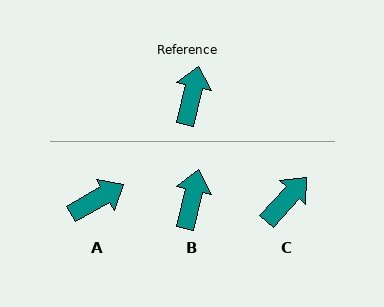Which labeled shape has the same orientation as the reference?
B.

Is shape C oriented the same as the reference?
No, it is off by about 29 degrees.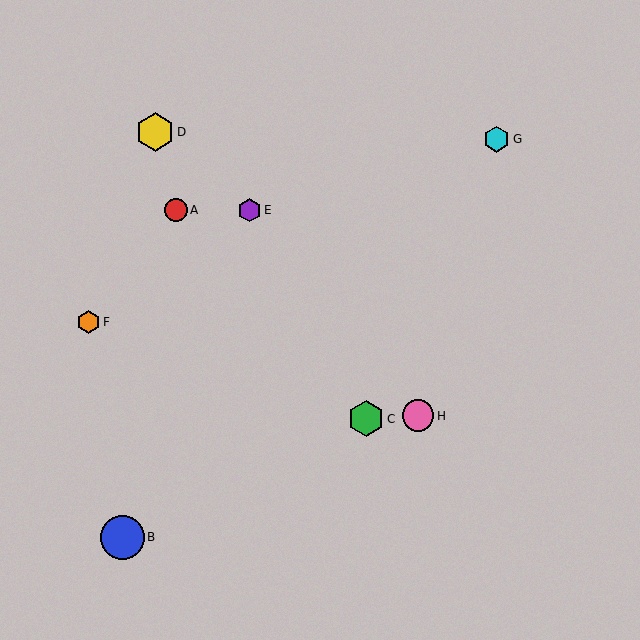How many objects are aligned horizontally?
2 objects (A, E) are aligned horizontally.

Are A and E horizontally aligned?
Yes, both are at y≈210.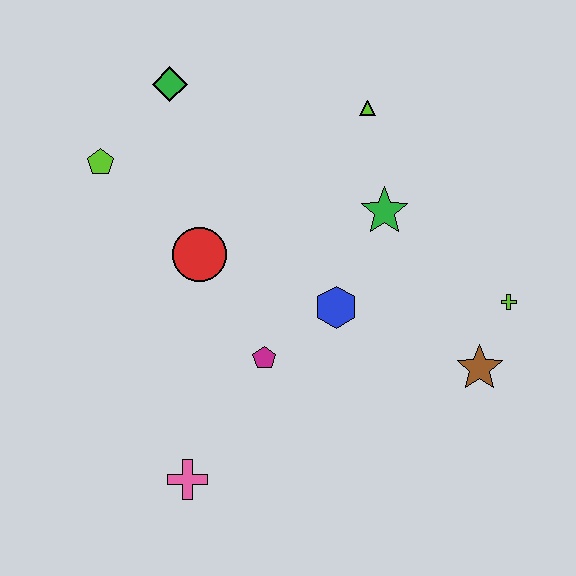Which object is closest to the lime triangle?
The green star is closest to the lime triangle.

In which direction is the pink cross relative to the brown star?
The pink cross is to the left of the brown star.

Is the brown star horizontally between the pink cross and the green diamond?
No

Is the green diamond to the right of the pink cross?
No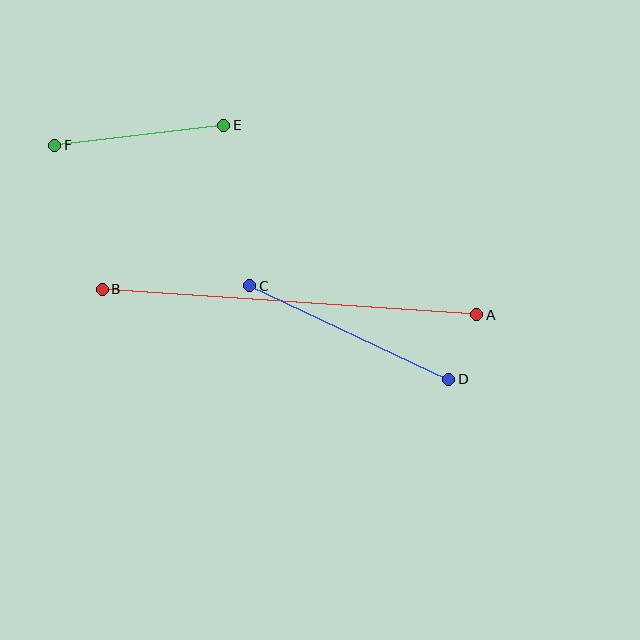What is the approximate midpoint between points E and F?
The midpoint is at approximately (139, 135) pixels.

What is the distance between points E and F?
The distance is approximately 170 pixels.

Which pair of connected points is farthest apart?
Points A and B are farthest apart.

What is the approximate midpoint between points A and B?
The midpoint is at approximately (289, 302) pixels.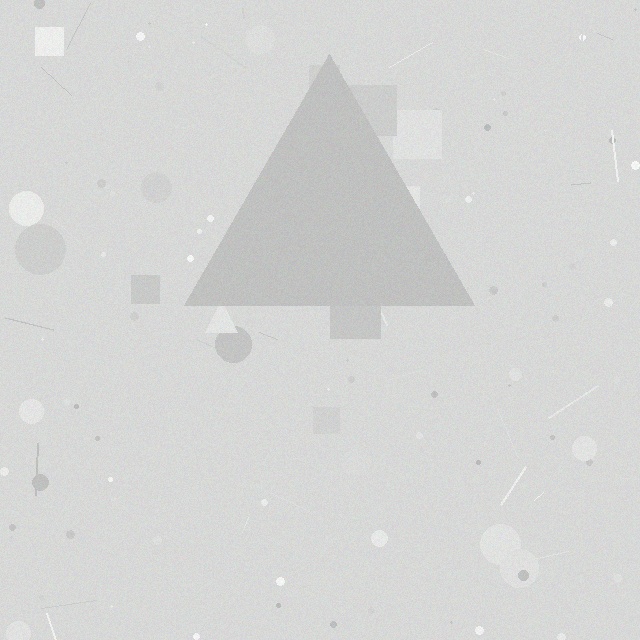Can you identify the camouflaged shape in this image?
The camouflaged shape is a triangle.